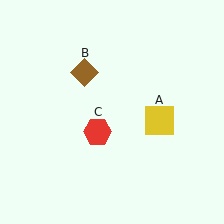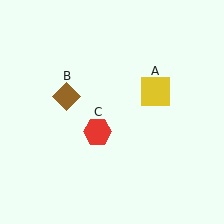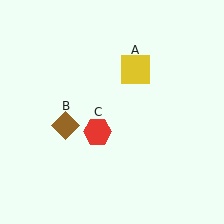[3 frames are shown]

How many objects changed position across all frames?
2 objects changed position: yellow square (object A), brown diamond (object B).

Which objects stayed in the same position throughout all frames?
Red hexagon (object C) remained stationary.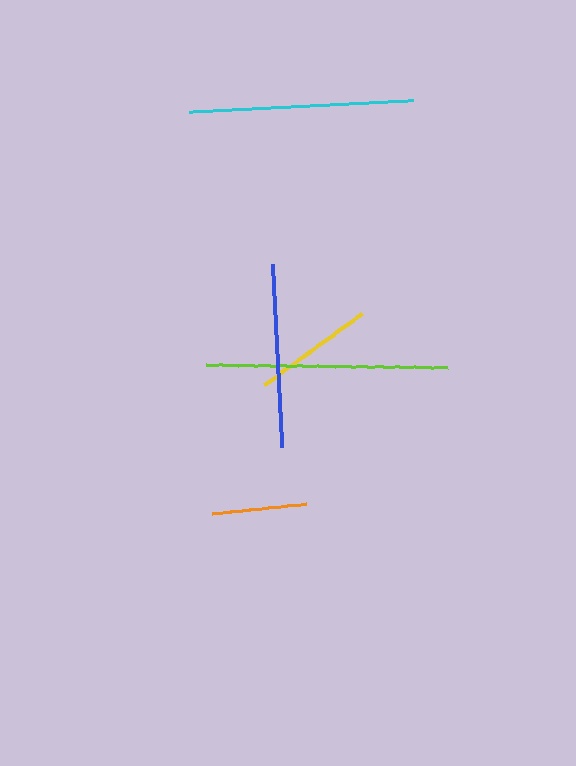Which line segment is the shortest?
The orange line is the shortest at approximately 95 pixels.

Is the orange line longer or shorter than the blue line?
The blue line is longer than the orange line.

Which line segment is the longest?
The lime line is the longest at approximately 241 pixels.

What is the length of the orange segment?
The orange segment is approximately 95 pixels long.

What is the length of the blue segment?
The blue segment is approximately 184 pixels long.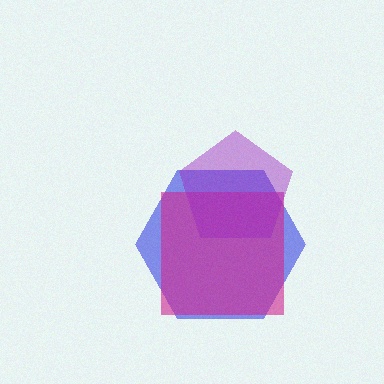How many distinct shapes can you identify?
There are 3 distinct shapes: a blue hexagon, a magenta square, a purple pentagon.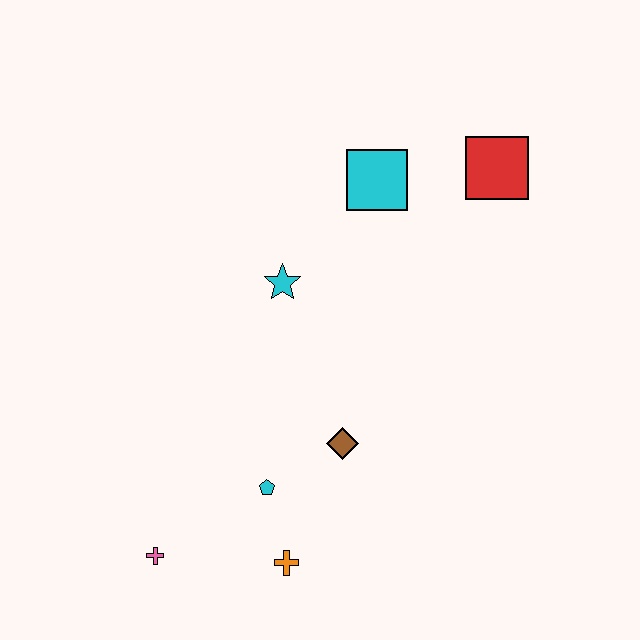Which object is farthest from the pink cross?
The red square is farthest from the pink cross.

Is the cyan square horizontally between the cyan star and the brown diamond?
No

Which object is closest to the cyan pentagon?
The orange cross is closest to the cyan pentagon.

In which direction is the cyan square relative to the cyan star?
The cyan square is above the cyan star.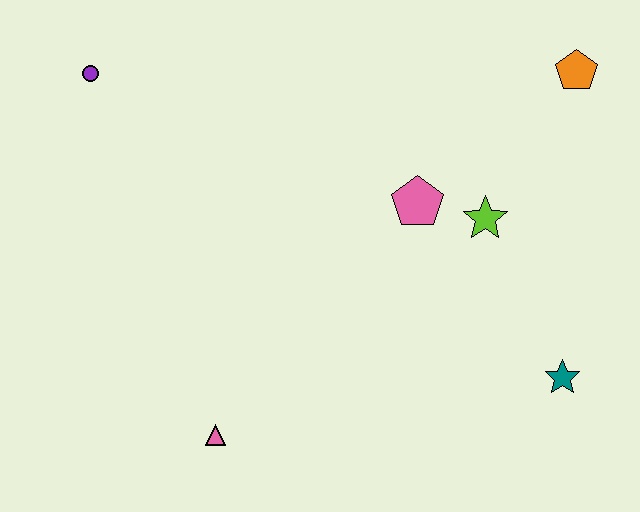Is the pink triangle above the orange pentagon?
No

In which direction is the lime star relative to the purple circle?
The lime star is to the right of the purple circle.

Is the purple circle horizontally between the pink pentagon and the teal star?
No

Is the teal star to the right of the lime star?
Yes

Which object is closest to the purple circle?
The pink pentagon is closest to the purple circle.